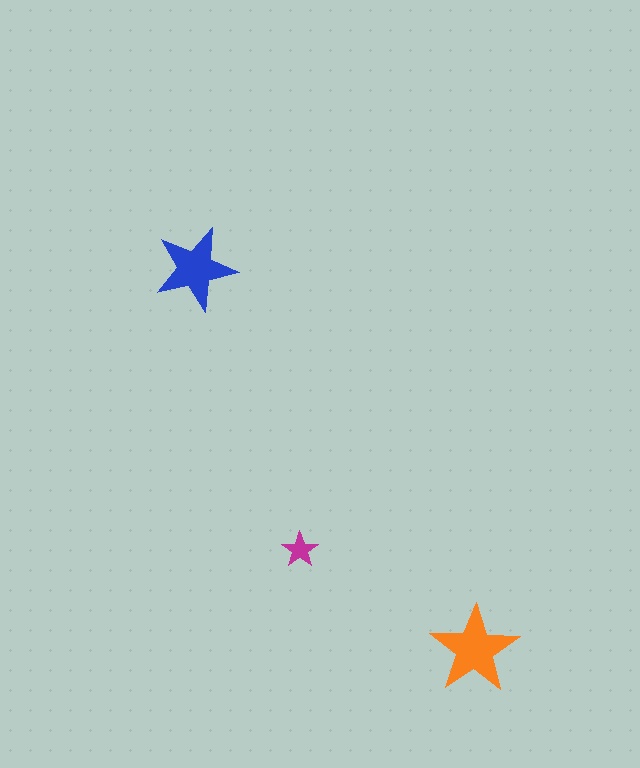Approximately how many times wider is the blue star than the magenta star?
About 2.5 times wider.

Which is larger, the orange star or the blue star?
The orange one.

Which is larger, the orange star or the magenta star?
The orange one.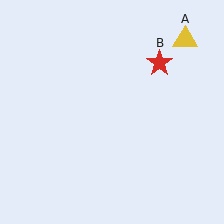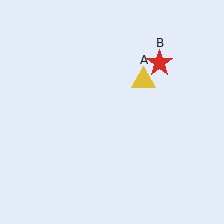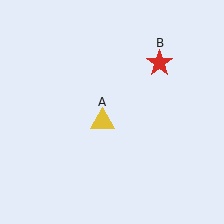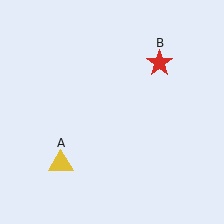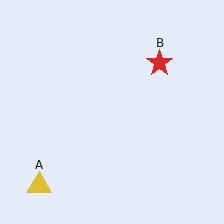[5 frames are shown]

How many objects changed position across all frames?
1 object changed position: yellow triangle (object A).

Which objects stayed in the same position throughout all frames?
Red star (object B) remained stationary.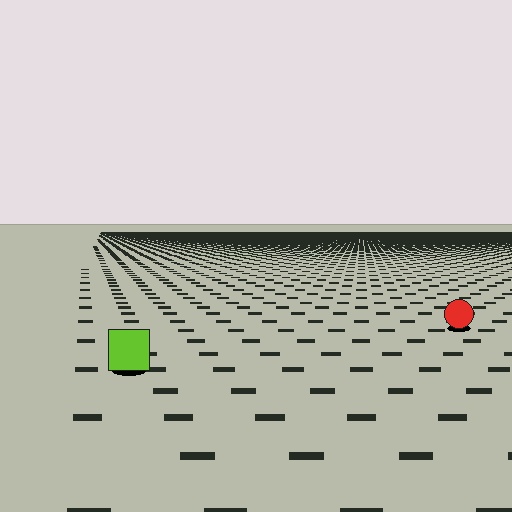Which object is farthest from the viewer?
The red circle is farthest from the viewer. It appears smaller and the ground texture around it is denser.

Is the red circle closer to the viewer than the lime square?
No. The lime square is closer — you can tell from the texture gradient: the ground texture is coarser near it.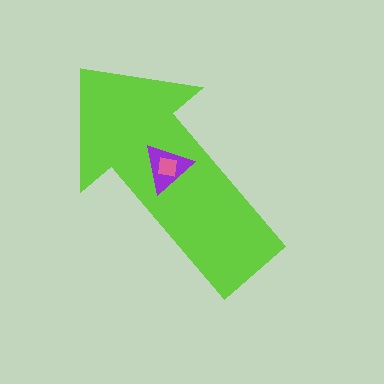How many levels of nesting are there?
3.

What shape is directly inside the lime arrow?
The purple triangle.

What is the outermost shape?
The lime arrow.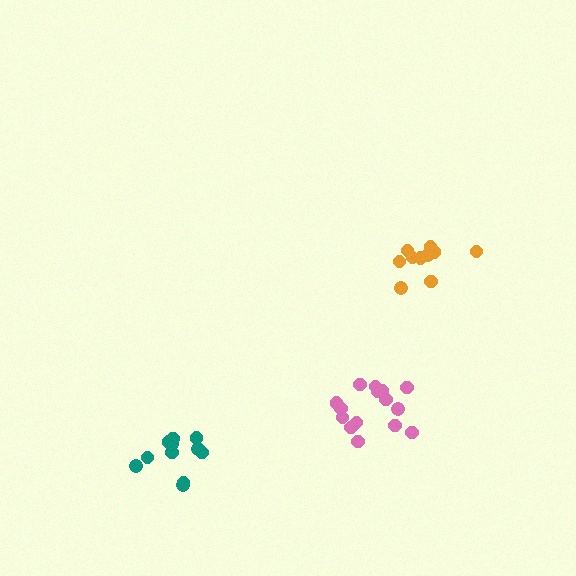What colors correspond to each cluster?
The clusters are colored: orange, pink, teal.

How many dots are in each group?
Group 1: 10 dots, Group 2: 15 dots, Group 3: 11 dots (36 total).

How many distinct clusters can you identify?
There are 3 distinct clusters.